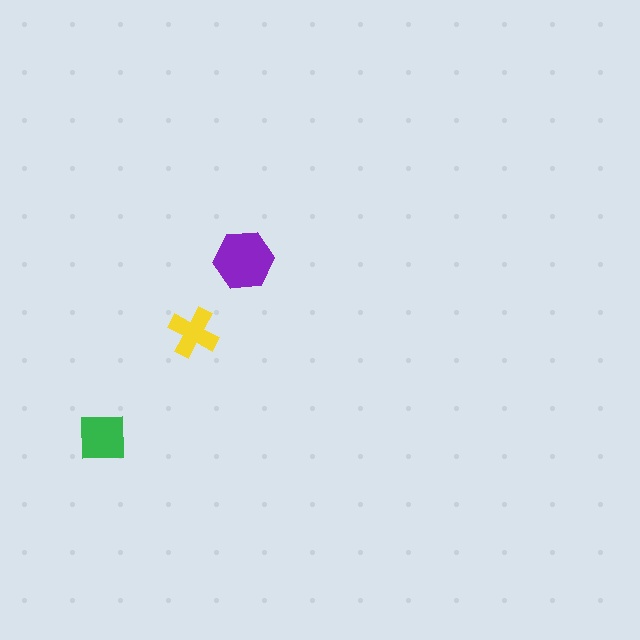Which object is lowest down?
The green square is bottommost.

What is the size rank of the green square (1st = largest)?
2nd.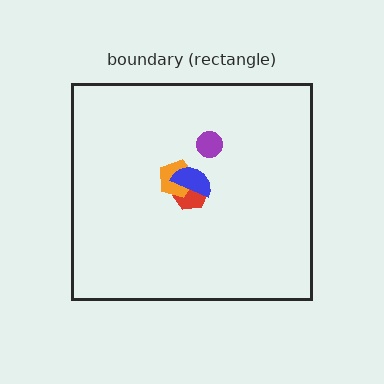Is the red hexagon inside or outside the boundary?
Inside.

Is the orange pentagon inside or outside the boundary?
Inside.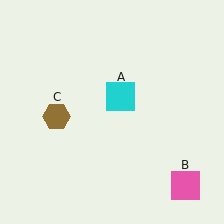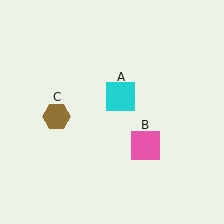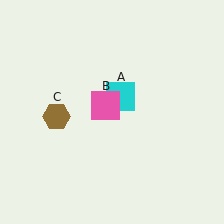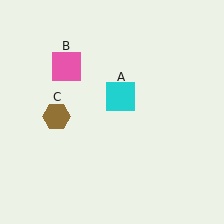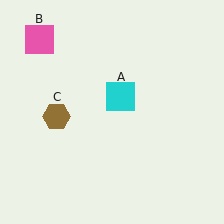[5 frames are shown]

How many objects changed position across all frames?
1 object changed position: pink square (object B).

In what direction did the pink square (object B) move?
The pink square (object B) moved up and to the left.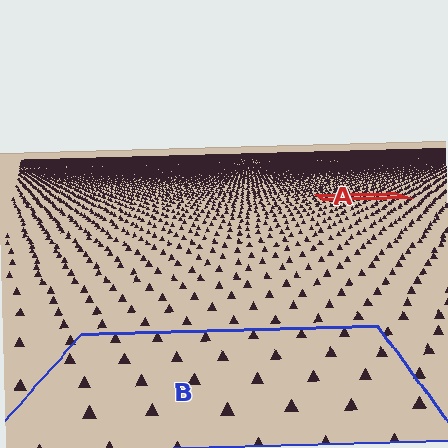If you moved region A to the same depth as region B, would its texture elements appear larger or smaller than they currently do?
They would appear larger. At a closer depth, the same texture elements are projected at a bigger on-screen size.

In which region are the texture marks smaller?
The texture marks are smaller in region A, because it is farther away.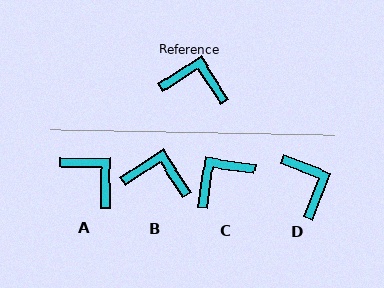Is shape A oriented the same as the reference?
No, it is off by about 32 degrees.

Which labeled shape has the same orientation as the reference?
B.